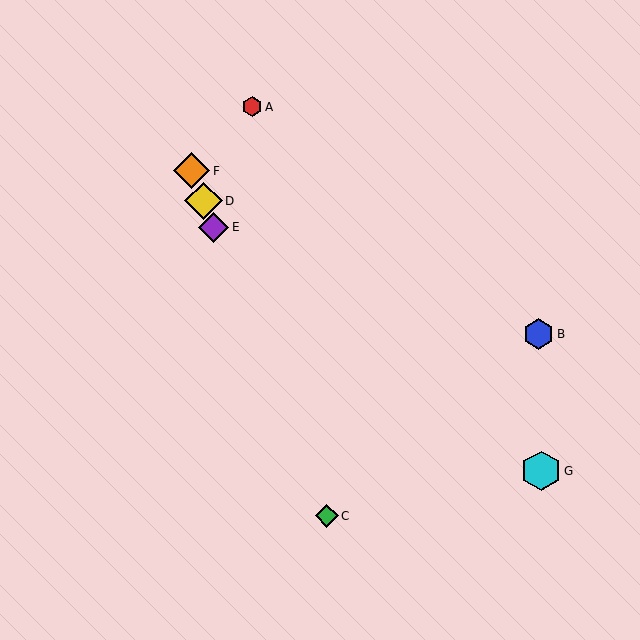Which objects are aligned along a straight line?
Objects C, D, E, F are aligned along a straight line.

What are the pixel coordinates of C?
Object C is at (327, 516).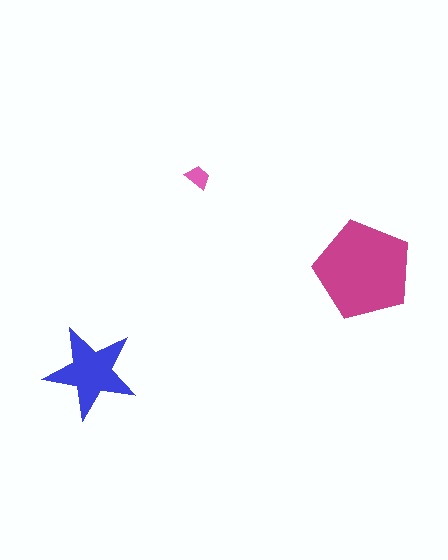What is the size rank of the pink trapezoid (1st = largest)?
3rd.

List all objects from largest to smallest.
The magenta pentagon, the blue star, the pink trapezoid.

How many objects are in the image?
There are 3 objects in the image.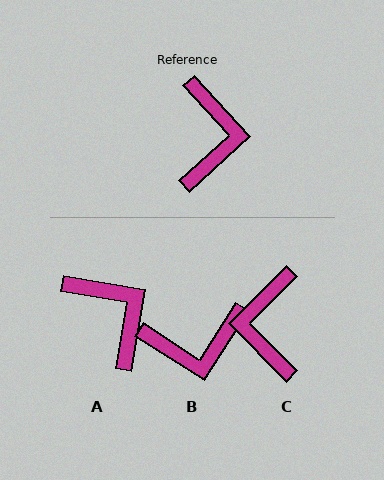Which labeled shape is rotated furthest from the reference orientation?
C, about 177 degrees away.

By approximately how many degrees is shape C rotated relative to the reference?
Approximately 177 degrees clockwise.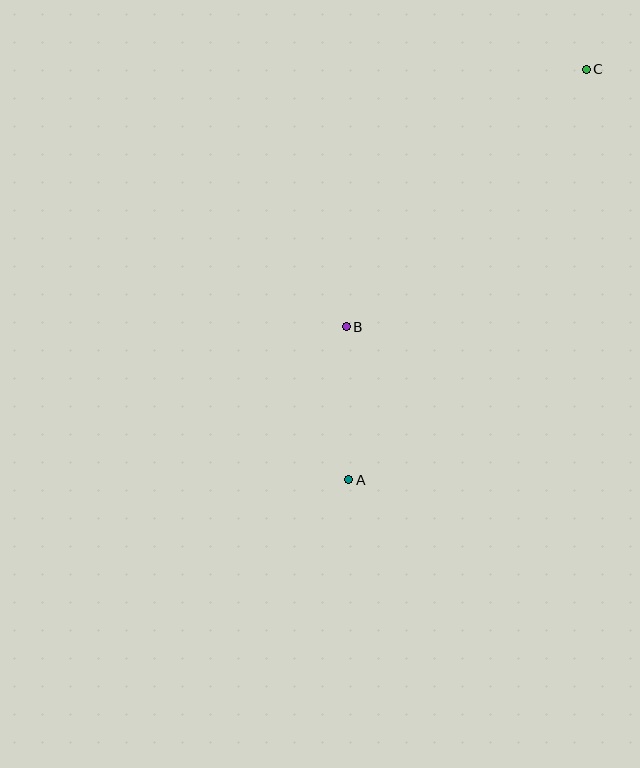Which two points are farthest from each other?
Points A and C are farthest from each other.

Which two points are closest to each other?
Points A and B are closest to each other.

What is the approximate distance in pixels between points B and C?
The distance between B and C is approximately 352 pixels.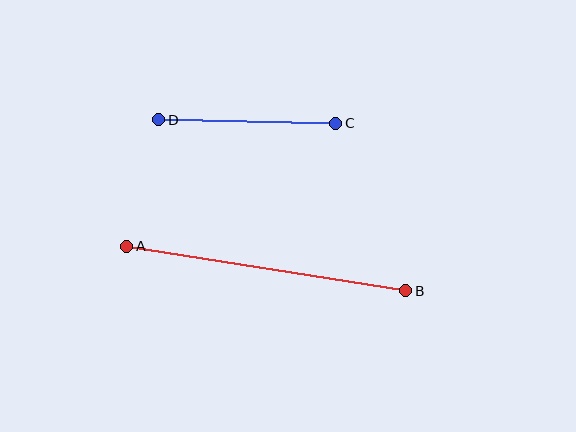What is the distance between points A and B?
The distance is approximately 283 pixels.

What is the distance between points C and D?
The distance is approximately 177 pixels.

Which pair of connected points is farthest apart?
Points A and B are farthest apart.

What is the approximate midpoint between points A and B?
The midpoint is at approximately (266, 268) pixels.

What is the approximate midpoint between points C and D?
The midpoint is at approximately (247, 122) pixels.